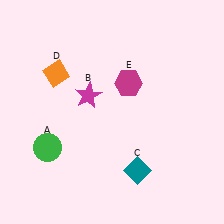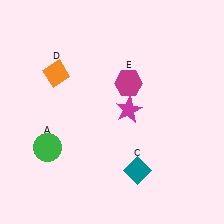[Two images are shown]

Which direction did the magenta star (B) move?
The magenta star (B) moved right.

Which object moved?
The magenta star (B) moved right.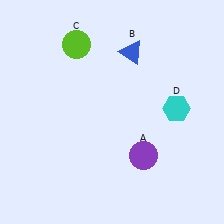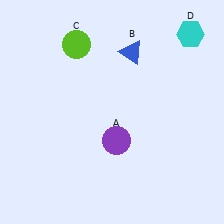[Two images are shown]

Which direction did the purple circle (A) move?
The purple circle (A) moved left.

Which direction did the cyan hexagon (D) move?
The cyan hexagon (D) moved up.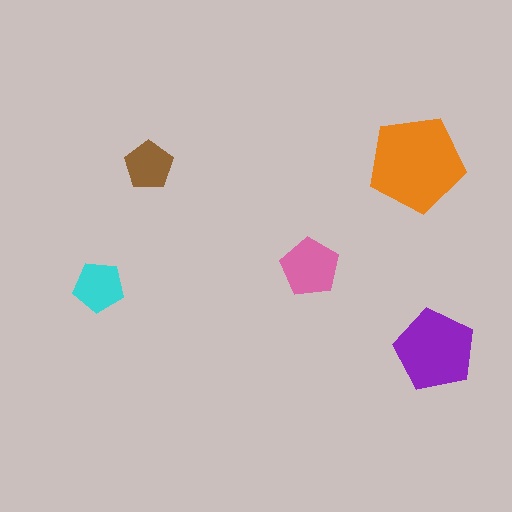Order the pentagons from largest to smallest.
the orange one, the purple one, the pink one, the cyan one, the brown one.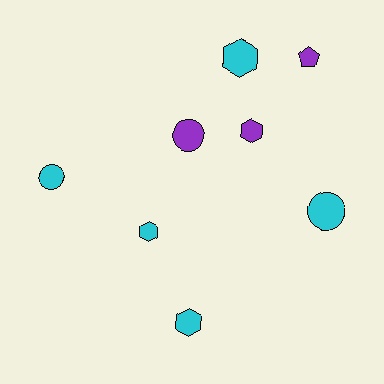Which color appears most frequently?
Cyan, with 5 objects.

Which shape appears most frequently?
Hexagon, with 4 objects.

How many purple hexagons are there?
There is 1 purple hexagon.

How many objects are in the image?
There are 8 objects.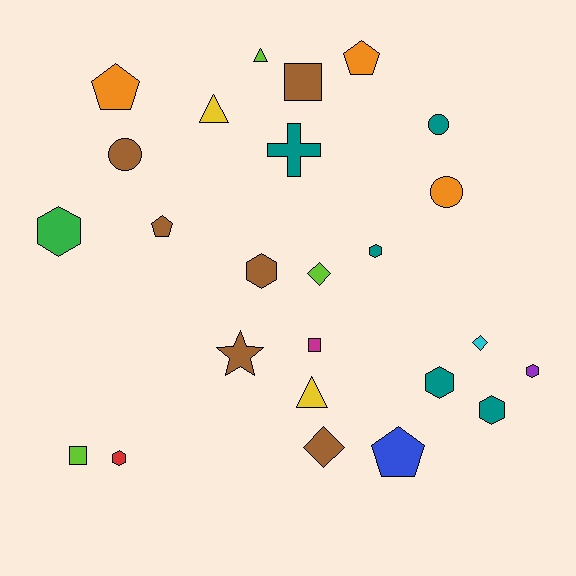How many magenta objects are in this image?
There is 1 magenta object.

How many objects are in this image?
There are 25 objects.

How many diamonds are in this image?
There are 3 diamonds.